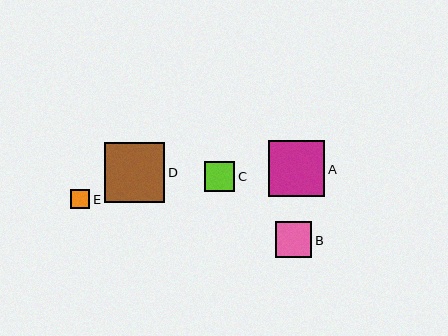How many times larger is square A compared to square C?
Square A is approximately 1.8 times the size of square C.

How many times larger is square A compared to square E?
Square A is approximately 2.9 times the size of square E.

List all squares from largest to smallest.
From largest to smallest: D, A, B, C, E.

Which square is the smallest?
Square E is the smallest with a size of approximately 19 pixels.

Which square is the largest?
Square D is the largest with a size of approximately 60 pixels.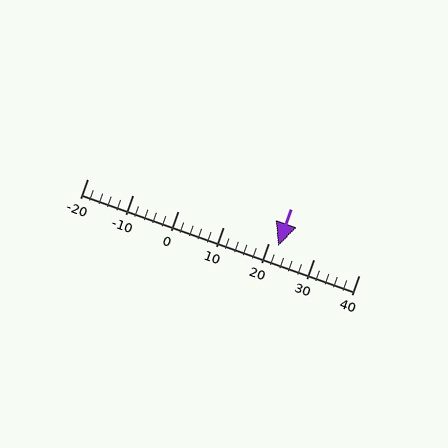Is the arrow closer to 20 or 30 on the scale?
The arrow is closer to 20.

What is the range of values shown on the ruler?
The ruler shows values from -20 to 40.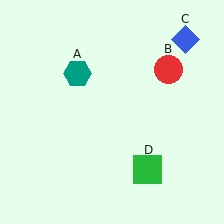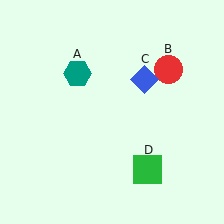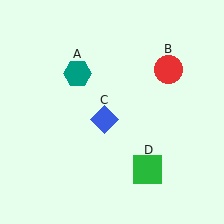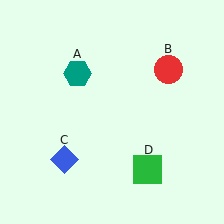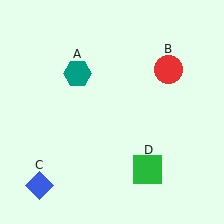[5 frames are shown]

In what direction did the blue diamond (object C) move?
The blue diamond (object C) moved down and to the left.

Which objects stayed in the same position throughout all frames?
Teal hexagon (object A) and red circle (object B) and green square (object D) remained stationary.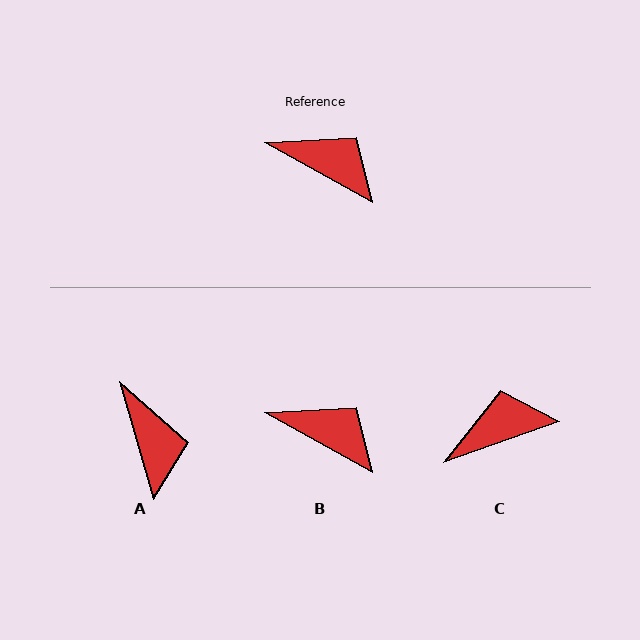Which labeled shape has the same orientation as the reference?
B.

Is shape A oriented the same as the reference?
No, it is off by about 45 degrees.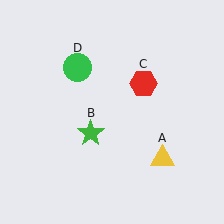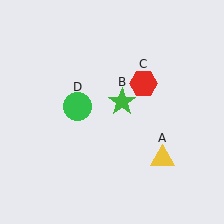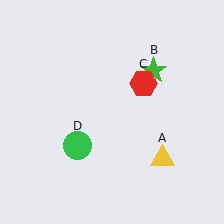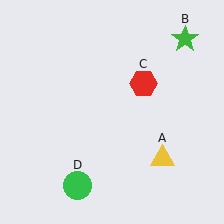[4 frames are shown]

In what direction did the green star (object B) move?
The green star (object B) moved up and to the right.